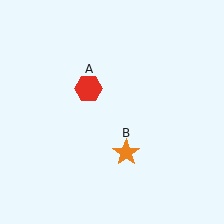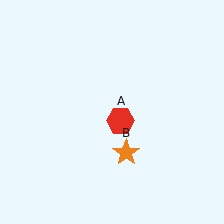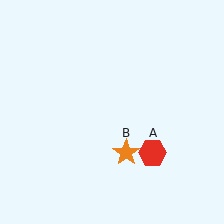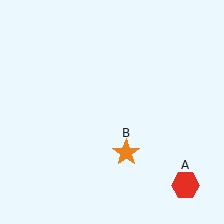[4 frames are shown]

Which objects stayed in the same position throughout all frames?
Orange star (object B) remained stationary.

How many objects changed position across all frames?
1 object changed position: red hexagon (object A).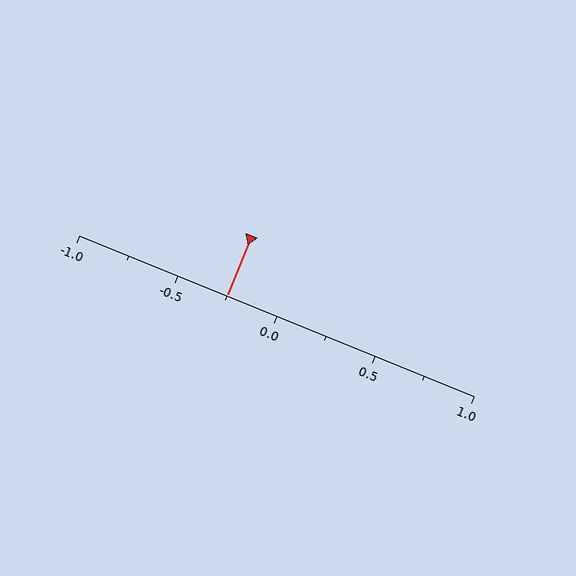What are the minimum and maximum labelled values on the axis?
The axis runs from -1.0 to 1.0.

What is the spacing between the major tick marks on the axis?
The major ticks are spaced 0.5 apart.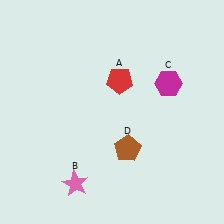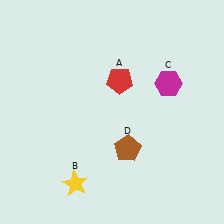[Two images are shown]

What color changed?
The star (B) changed from pink in Image 1 to yellow in Image 2.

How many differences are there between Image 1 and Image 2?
There is 1 difference between the two images.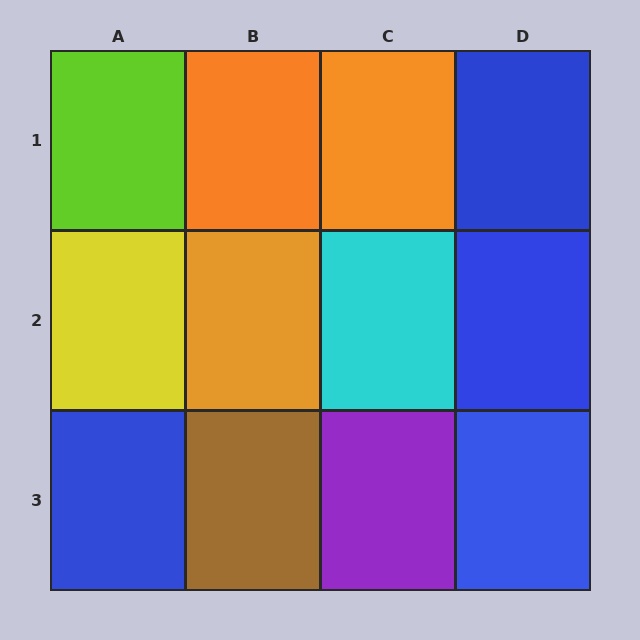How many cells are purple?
1 cell is purple.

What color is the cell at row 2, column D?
Blue.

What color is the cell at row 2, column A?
Yellow.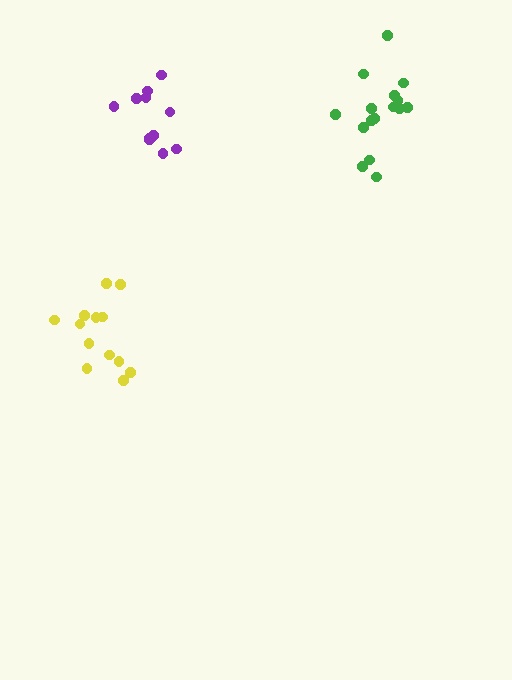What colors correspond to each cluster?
The clusters are colored: purple, yellow, green.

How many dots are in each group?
Group 1: 11 dots, Group 2: 13 dots, Group 3: 16 dots (40 total).